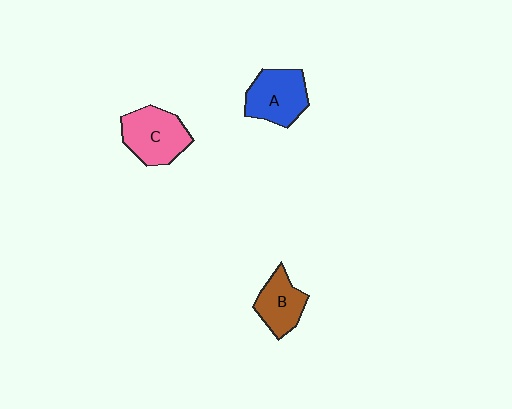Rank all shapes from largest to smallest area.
From largest to smallest: C (pink), A (blue), B (brown).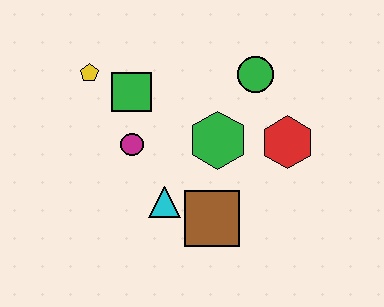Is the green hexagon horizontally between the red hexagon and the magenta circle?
Yes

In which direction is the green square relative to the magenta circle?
The green square is above the magenta circle.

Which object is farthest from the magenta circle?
The red hexagon is farthest from the magenta circle.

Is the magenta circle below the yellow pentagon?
Yes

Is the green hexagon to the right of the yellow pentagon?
Yes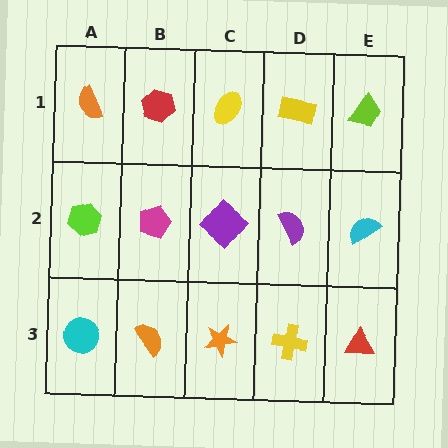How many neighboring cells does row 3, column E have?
2.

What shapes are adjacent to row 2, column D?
A yellow rectangle (row 1, column D), a yellow cross (row 3, column D), a purple diamond (row 2, column C), a cyan semicircle (row 2, column E).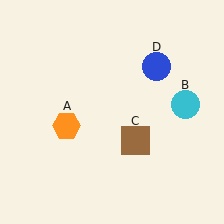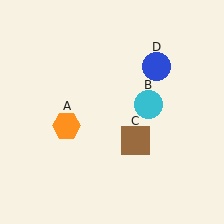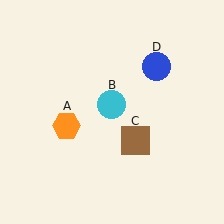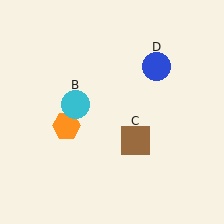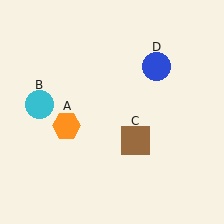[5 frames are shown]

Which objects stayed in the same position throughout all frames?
Orange hexagon (object A) and brown square (object C) and blue circle (object D) remained stationary.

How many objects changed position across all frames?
1 object changed position: cyan circle (object B).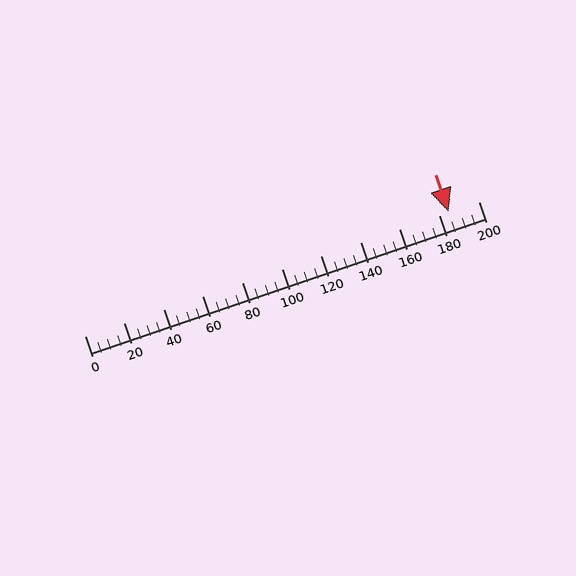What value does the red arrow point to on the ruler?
The red arrow points to approximately 185.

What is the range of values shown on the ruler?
The ruler shows values from 0 to 200.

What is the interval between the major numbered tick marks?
The major tick marks are spaced 20 units apart.